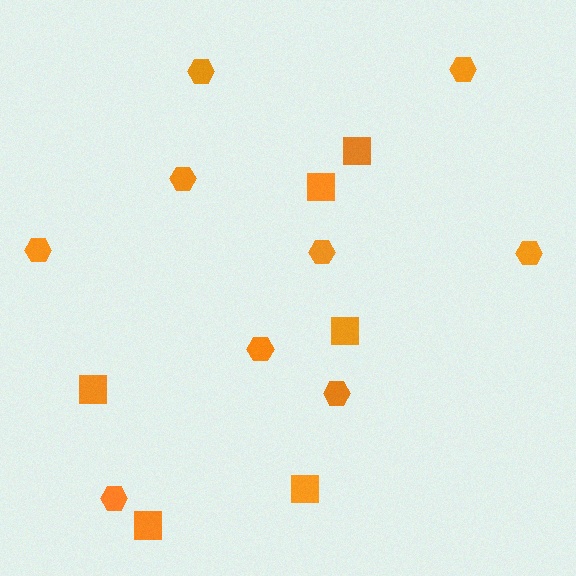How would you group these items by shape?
There are 2 groups: one group of hexagons (9) and one group of squares (6).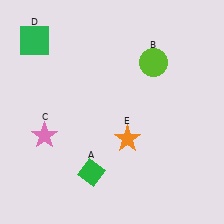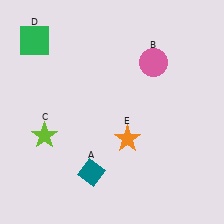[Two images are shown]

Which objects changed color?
A changed from green to teal. B changed from lime to pink. C changed from pink to lime.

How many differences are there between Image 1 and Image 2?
There are 3 differences between the two images.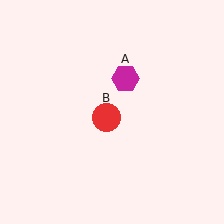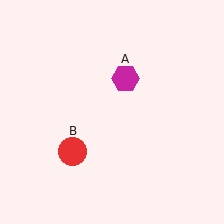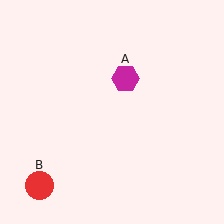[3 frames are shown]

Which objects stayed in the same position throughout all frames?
Magenta hexagon (object A) remained stationary.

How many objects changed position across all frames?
1 object changed position: red circle (object B).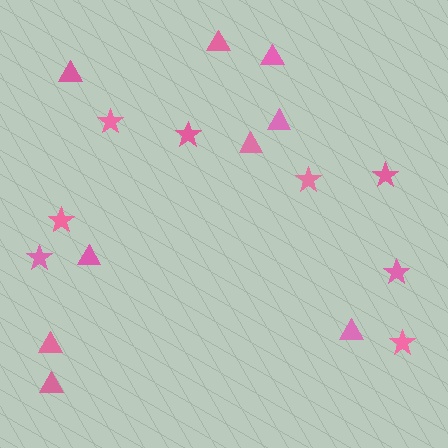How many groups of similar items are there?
There are 2 groups: one group of stars (8) and one group of triangles (9).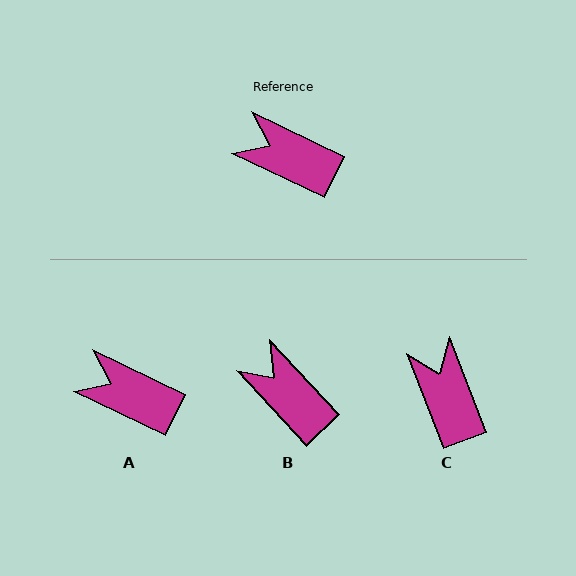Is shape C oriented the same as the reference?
No, it is off by about 43 degrees.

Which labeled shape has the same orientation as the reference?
A.